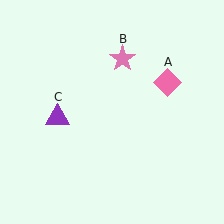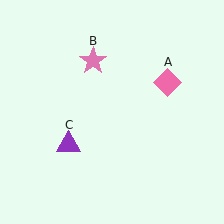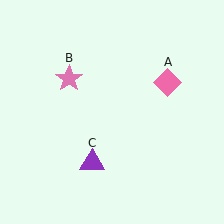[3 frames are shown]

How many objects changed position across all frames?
2 objects changed position: pink star (object B), purple triangle (object C).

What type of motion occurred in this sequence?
The pink star (object B), purple triangle (object C) rotated counterclockwise around the center of the scene.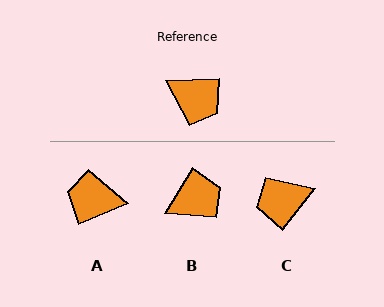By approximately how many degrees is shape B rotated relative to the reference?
Approximately 58 degrees counter-clockwise.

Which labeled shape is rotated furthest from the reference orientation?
A, about 158 degrees away.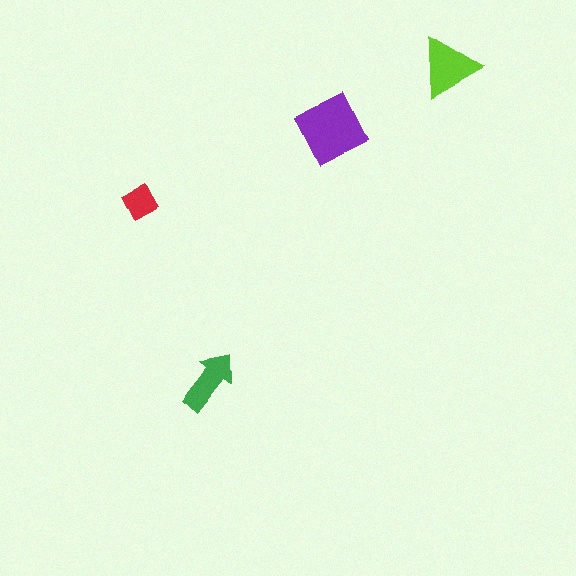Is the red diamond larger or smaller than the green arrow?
Smaller.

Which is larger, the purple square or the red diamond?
The purple square.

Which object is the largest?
The purple square.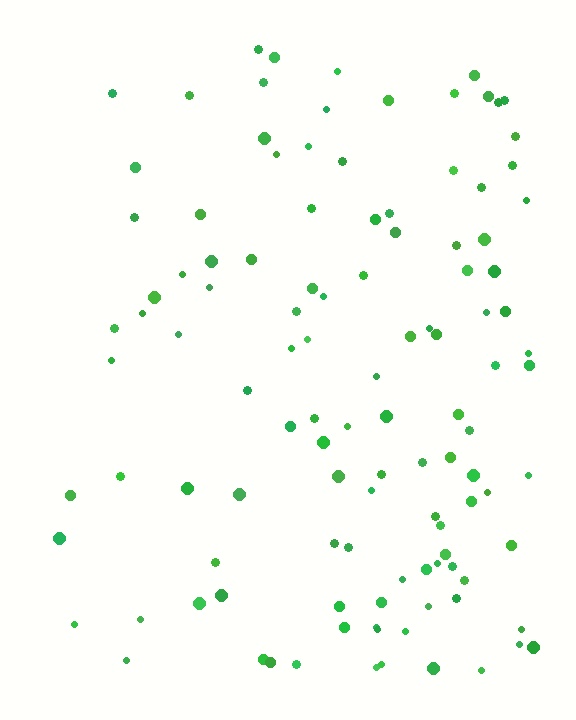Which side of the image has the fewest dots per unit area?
The left.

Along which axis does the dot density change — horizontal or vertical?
Horizontal.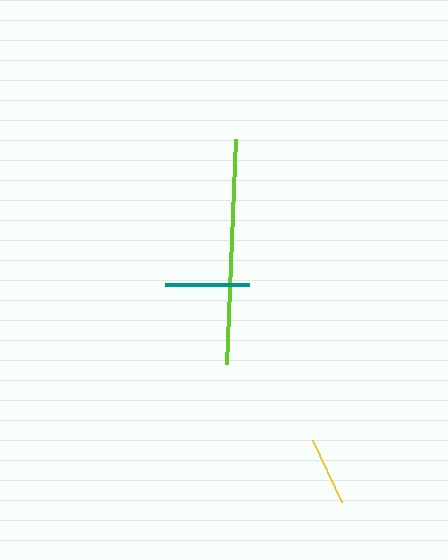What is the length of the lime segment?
The lime segment is approximately 225 pixels long.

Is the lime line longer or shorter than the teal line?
The lime line is longer than the teal line.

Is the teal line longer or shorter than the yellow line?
The teal line is longer than the yellow line.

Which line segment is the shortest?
The yellow line is the shortest at approximately 69 pixels.